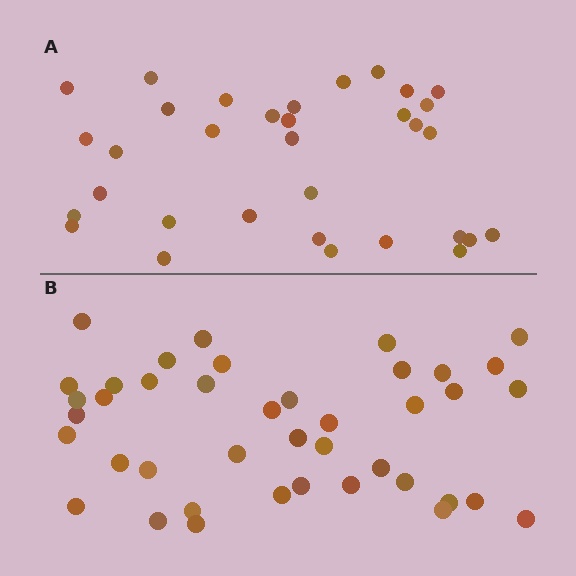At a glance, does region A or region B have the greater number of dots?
Region B (the bottom region) has more dots.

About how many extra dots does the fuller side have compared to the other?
Region B has roughly 8 or so more dots than region A.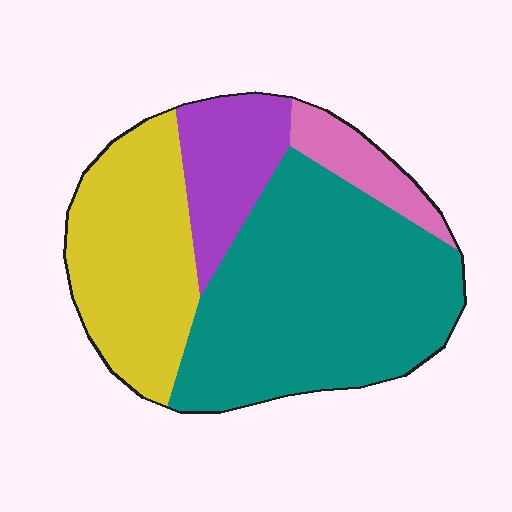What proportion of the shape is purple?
Purple takes up about one eighth (1/8) of the shape.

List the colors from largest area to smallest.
From largest to smallest: teal, yellow, purple, pink.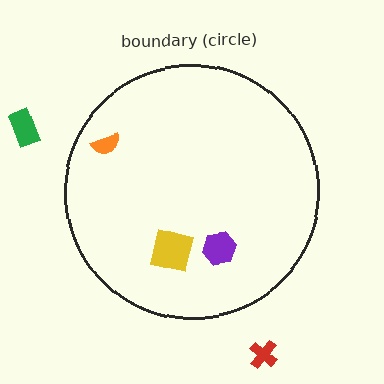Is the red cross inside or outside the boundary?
Outside.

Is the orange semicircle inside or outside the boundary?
Inside.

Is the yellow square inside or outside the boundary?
Inside.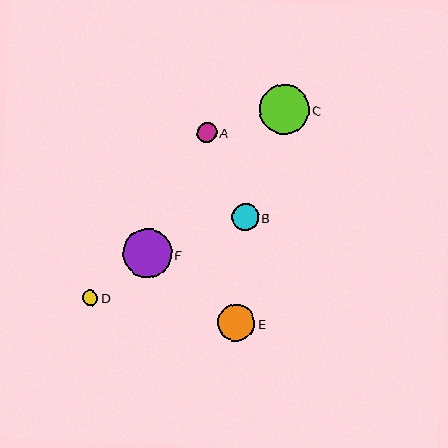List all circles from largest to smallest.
From largest to smallest: C, F, E, B, A, D.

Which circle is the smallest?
Circle D is the smallest with a size of approximately 16 pixels.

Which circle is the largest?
Circle C is the largest with a size of approximately 50 pixels.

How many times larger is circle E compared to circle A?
Circle E is approximately 1.9 times the size of circle A.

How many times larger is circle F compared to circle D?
Circle F is approximately 3.1 times the size of circle D.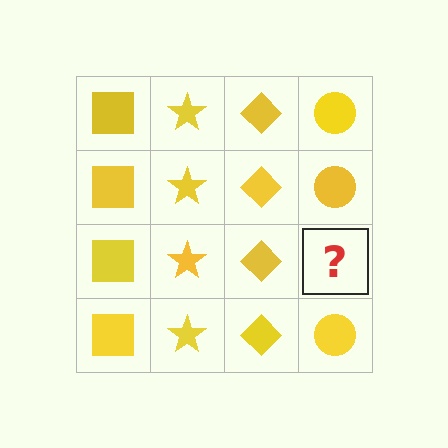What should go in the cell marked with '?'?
The missing cell should contain a yellow circle.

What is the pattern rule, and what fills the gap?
The rule is that each column has a consistent shape. The gap should be filled with a yellow circle.